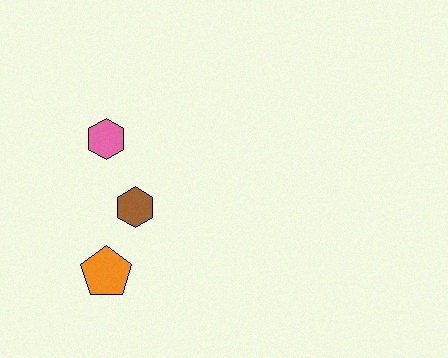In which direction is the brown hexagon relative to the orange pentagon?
The brown hexagon is above the orange pentagon.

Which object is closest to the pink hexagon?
The brown hexagon is closest to the pink hexagon.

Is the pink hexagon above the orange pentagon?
Yes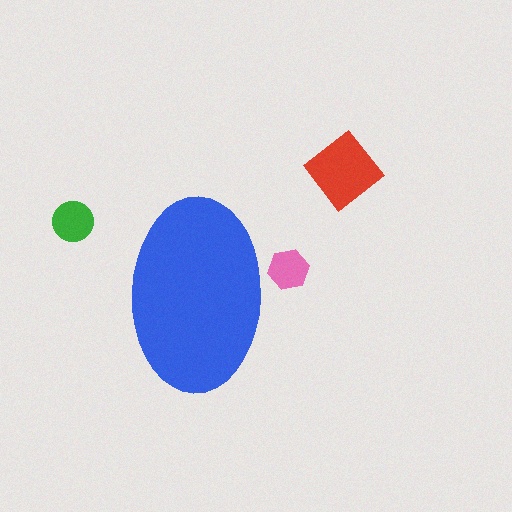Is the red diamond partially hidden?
No, the red diamond is fully visible.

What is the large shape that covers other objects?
A blue ellipse.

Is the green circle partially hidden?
No, the green circle is fully visible.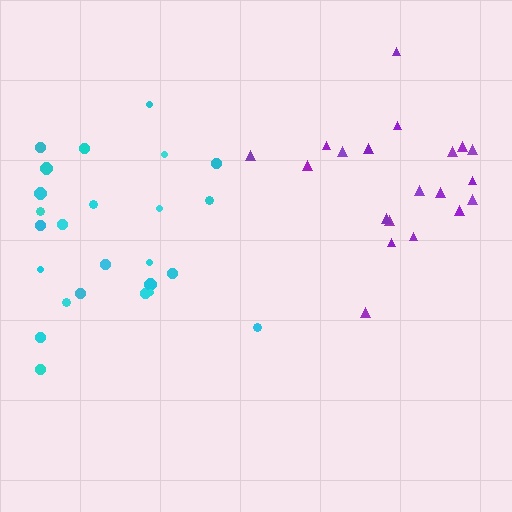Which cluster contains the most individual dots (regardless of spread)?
Cyan (25).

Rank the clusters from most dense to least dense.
cyan, purple.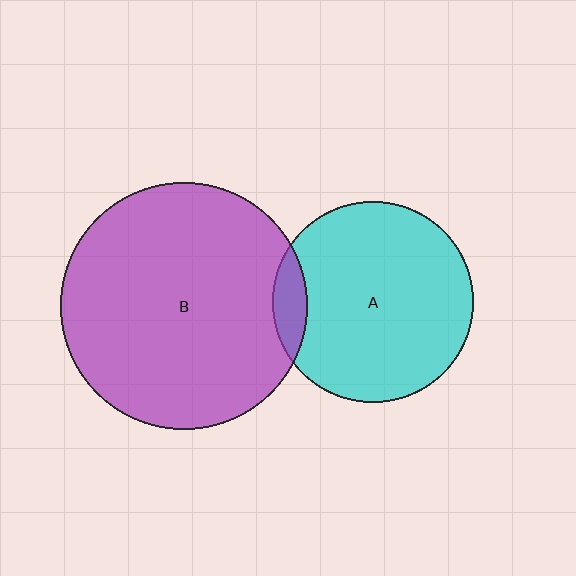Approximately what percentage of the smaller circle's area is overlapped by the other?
Approximately 10%.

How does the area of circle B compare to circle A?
Approximately 1.5 times.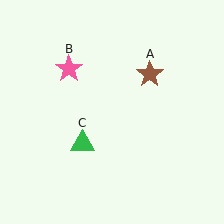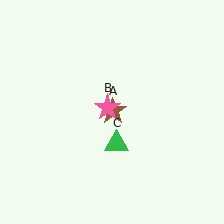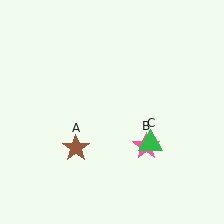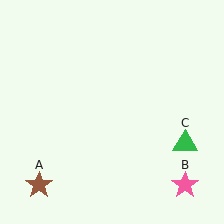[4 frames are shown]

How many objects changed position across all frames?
3 objects changed position: brown star (object A), pink star (object B), green triangle (object C).